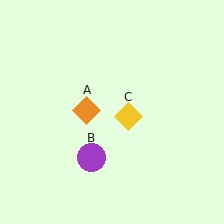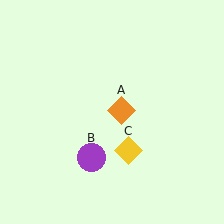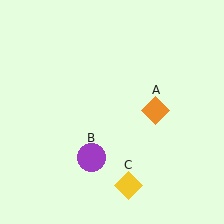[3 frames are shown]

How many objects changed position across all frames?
2 objects changed position: orange diamond (object A), yellow diamond (object C).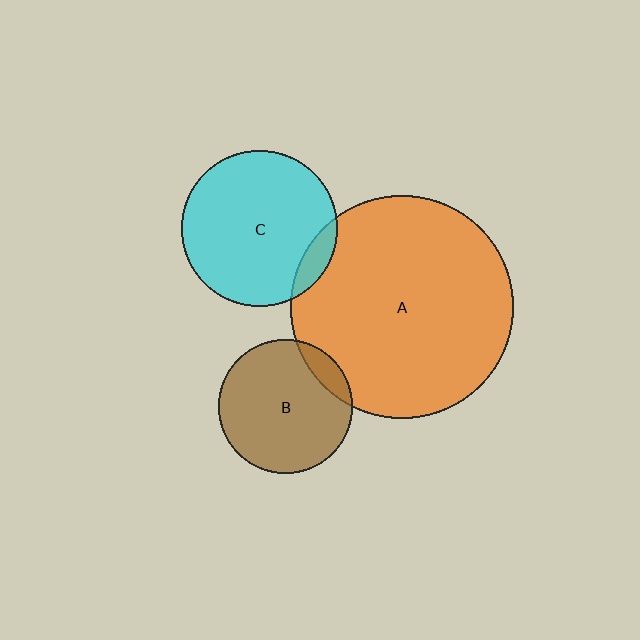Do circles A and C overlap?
Yes.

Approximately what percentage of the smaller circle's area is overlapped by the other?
Approximately 10%.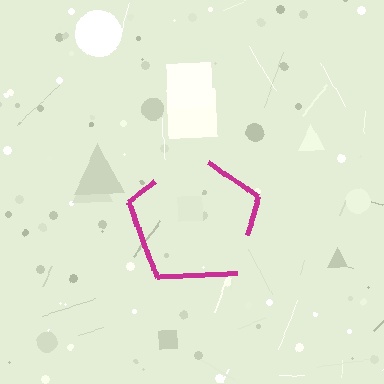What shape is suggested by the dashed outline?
The dashed outline suggests a pentagon.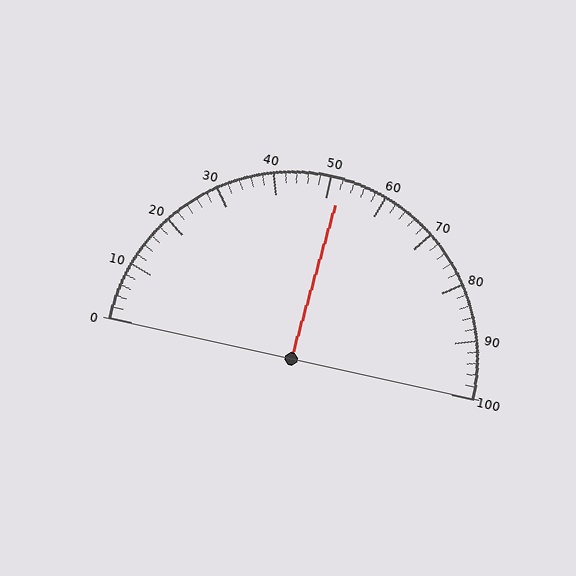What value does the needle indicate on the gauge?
The needle indicates approximately 52.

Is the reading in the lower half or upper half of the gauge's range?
The reading is in the upper half of the range (0 to 100).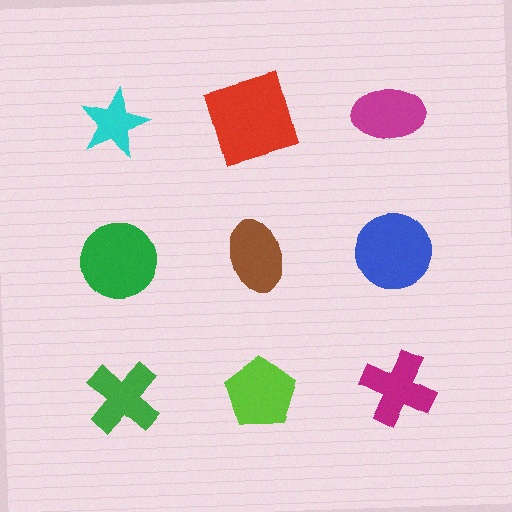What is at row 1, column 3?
A magenta ellipse.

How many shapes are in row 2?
3 shapes.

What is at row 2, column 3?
A blue circle.